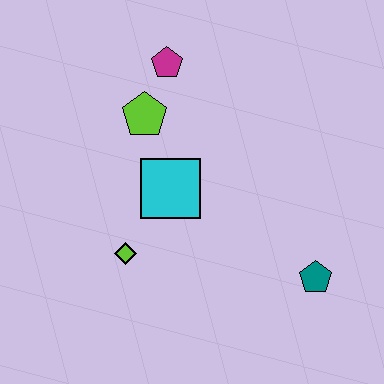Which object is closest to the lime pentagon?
The magenta pentagon is closest to the lime pentagon.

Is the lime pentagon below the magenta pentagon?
Yes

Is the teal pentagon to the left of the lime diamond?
No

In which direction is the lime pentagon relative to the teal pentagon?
The lime pentagon is to the left of the teal pentagon.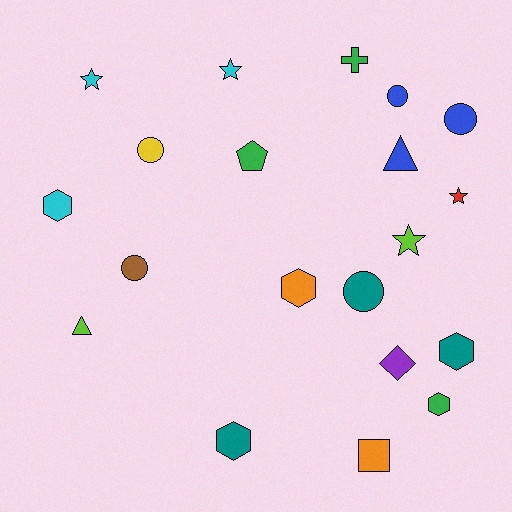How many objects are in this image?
There are 20 objects.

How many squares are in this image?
There is 1 square.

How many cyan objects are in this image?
There are 3 cyan objects.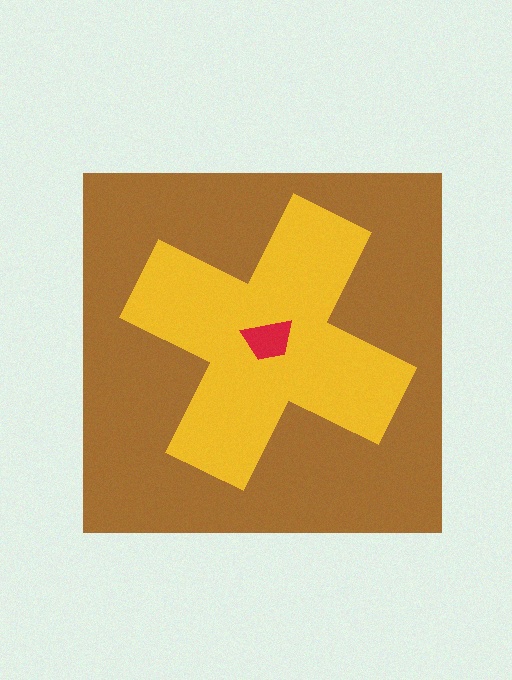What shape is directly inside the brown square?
The yellow cross.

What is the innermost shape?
The red trapezoid.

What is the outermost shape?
The brown square.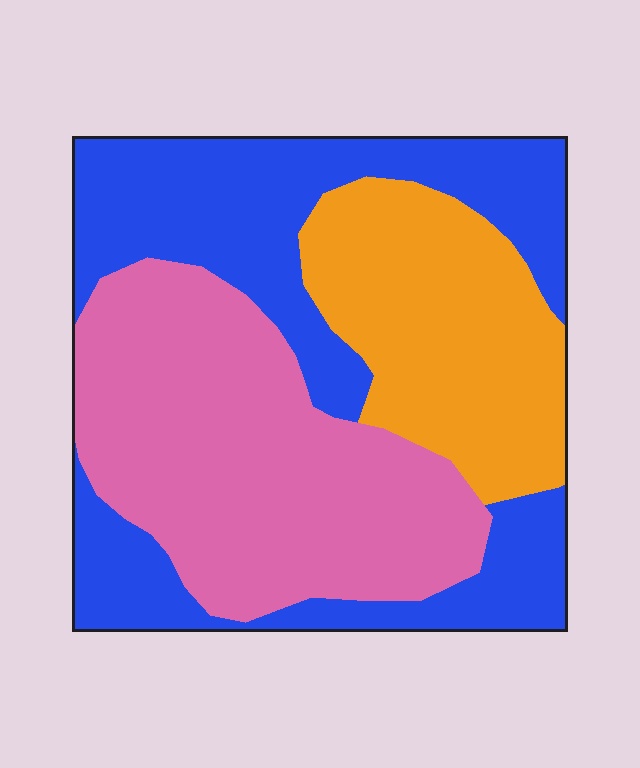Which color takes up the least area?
Orange, at roughly 25%.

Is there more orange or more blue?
Blue.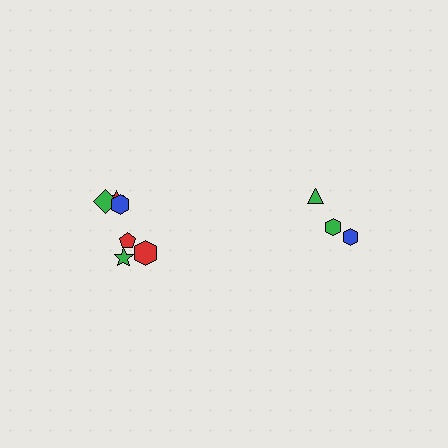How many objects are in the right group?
There are 3 objects.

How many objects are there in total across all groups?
There are 9 objects.